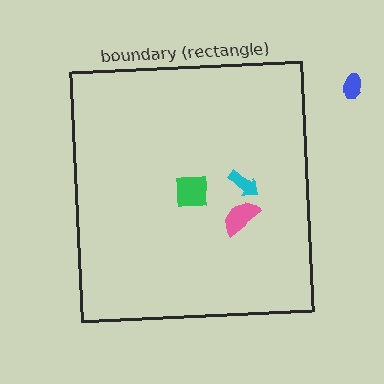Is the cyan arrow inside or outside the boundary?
Inside.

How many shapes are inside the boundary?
3 inside, 1 outside.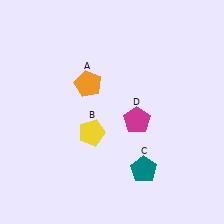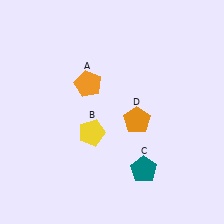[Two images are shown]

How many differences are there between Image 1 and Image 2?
There is 1 difference between the two images.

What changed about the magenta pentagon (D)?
In Image 1, D is magenta. In Image 2, it changed to orange.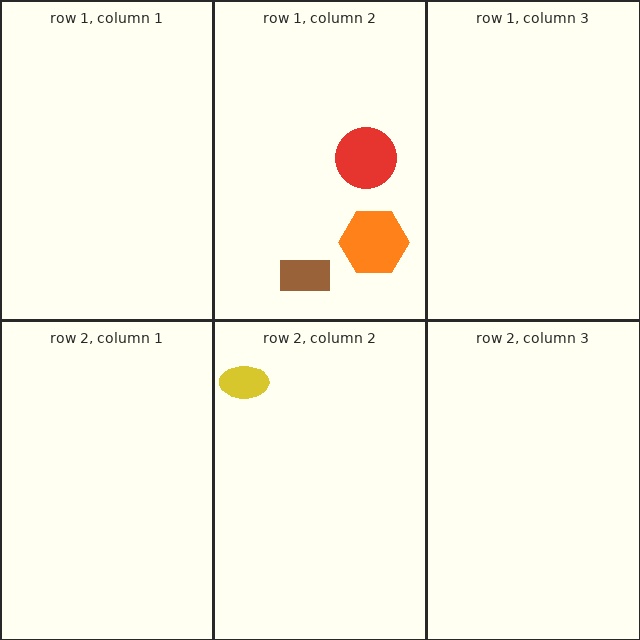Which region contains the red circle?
The row 1, column 2 region.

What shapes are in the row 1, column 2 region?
The brown rectangle, the red circle, the orange hexagon.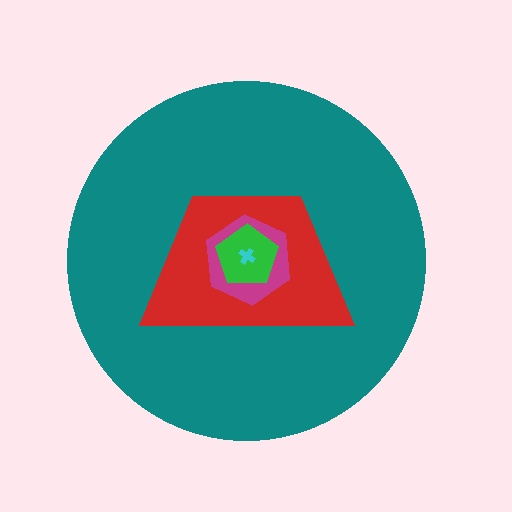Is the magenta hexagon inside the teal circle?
Yes.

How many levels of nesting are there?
5.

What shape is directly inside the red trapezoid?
The magenta hexagon.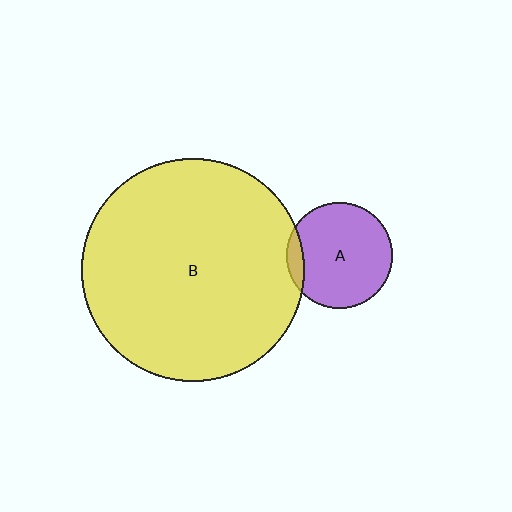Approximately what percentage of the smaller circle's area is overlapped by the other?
Approximately 10%.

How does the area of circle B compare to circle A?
Approximately 4.4 times.